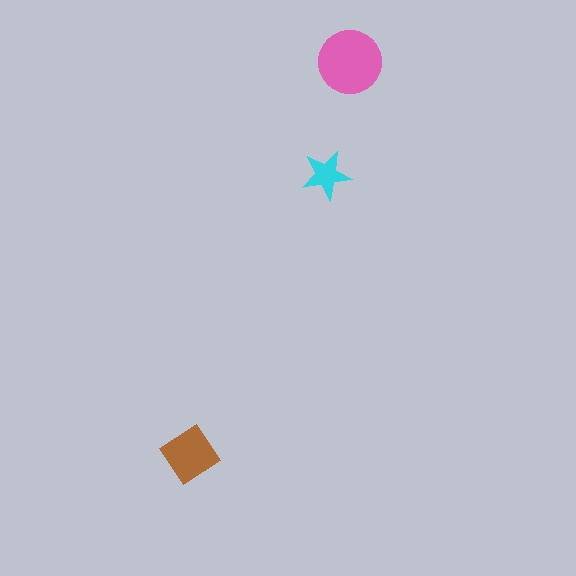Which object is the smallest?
The cyan star.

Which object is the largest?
The pink circle.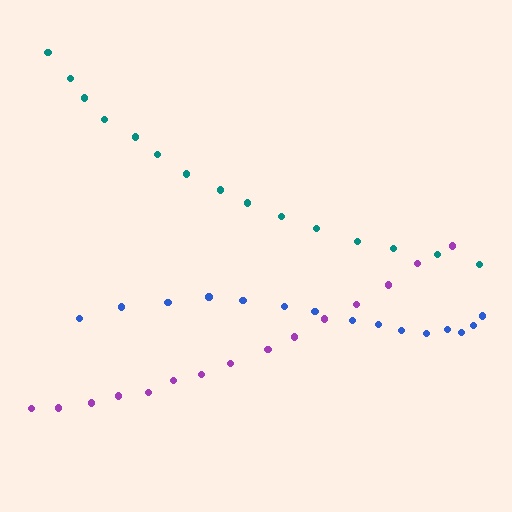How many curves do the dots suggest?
There are 3 distinct paths.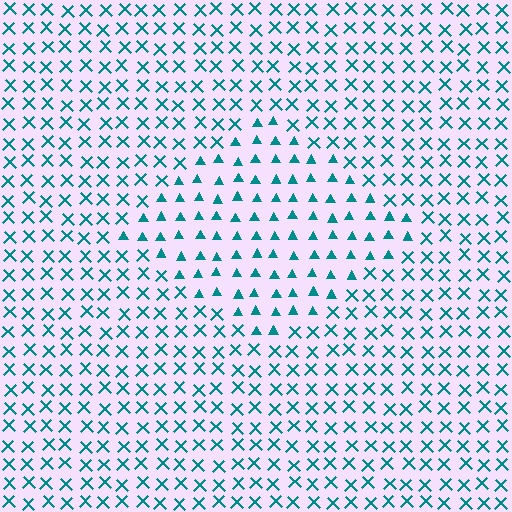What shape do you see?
I see a diamond.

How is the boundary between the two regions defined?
The boundary is defined by a change in element shape: triangles inside vs. X marks outside. All elements share the same color and spacing.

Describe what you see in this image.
The image is filled with small teal elements arranged in a uniform grid. A diamond-shaped region contains triangles, while the surrounding area contains X marks. The boundary is defined purely by the change in element shape.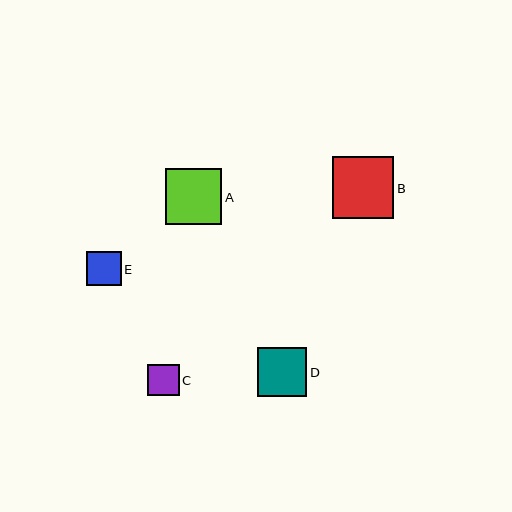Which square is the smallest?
Square C is the smallest with a size of approximately 32 pixels.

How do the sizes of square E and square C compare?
Square E and square C are approximately the same size.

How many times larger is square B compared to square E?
Square B is approximately 1.8 times the size of square E.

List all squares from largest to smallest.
From largest to smallest: B, A, D, E, C.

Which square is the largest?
Square B is the largest with a size of approximately 62 pixels.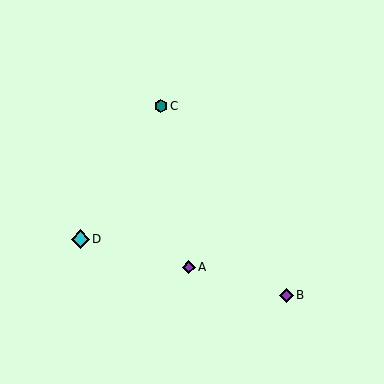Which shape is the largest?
The cyan diamond (labeled D) is the largest.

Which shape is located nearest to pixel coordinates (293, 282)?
The purple diamond (labeled B) at (286, 296) is nearest to that location.